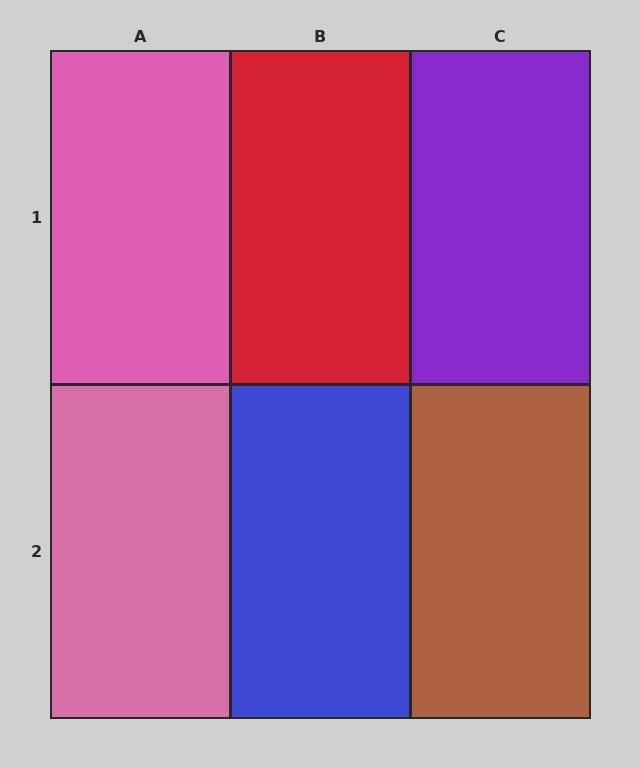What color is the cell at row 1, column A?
Pink.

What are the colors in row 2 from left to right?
Pink, blue, brown.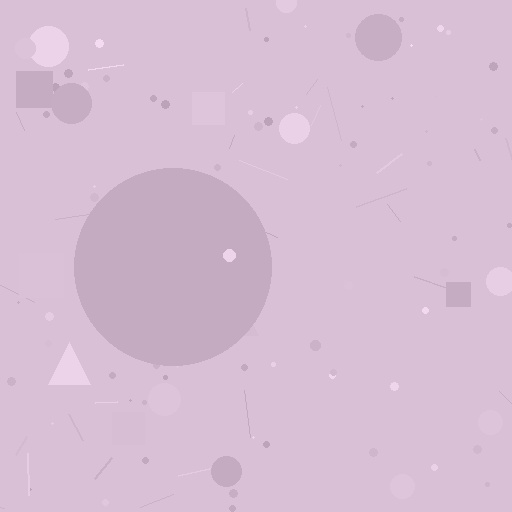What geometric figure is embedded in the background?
A circle is embedded in the background.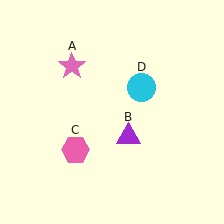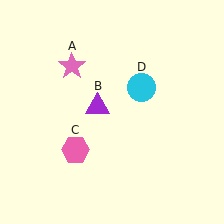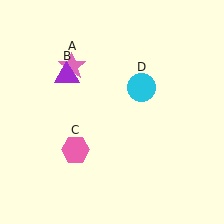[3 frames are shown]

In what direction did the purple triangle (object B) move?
The purple triangle (object B) moved up and to the left.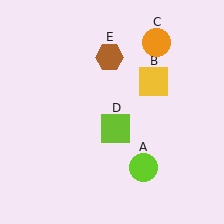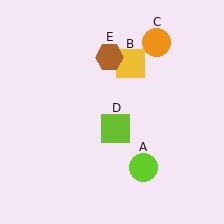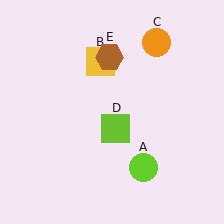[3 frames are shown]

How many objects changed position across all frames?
1 object changed position: yellow square (object B).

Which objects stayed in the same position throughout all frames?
Lime circle (object A) and orange circle (object C) and lime square (object D) and brown hexagon (object E) remained stationary.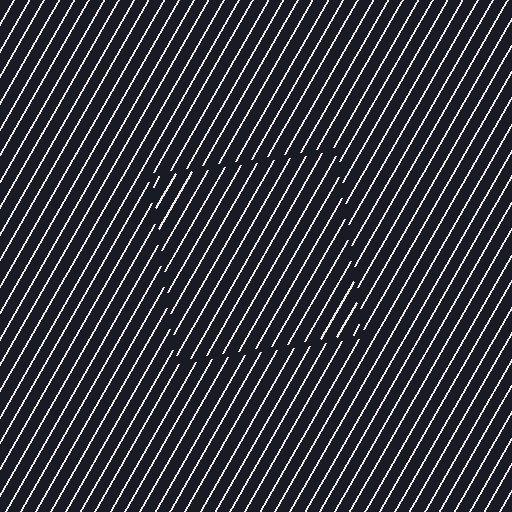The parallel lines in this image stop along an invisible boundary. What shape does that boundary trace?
An illusory square. The interior of the shape contains the same grating, shifted by half a period — the contour is defined by the phase discontinuity where line-ends from the inner and outer gratings abut.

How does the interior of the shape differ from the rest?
The interior of the shape contains the same grating, shifted by half a period — the contour is defined by the phase discontinuity where line-ends from the inner and outer gratings abut.